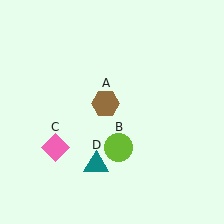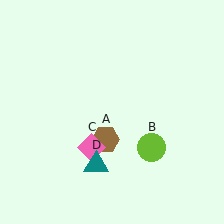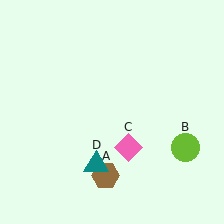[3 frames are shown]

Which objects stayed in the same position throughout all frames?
Teal triangle (object D) remained stationary.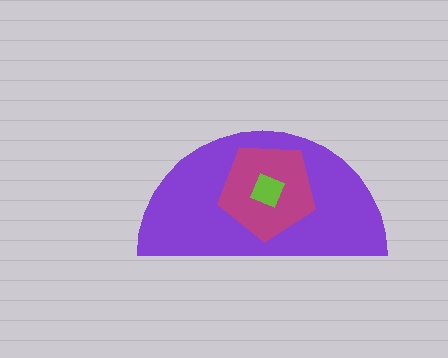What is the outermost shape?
The purple semicircle.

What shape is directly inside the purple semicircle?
The magenta pentagon.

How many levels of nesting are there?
3.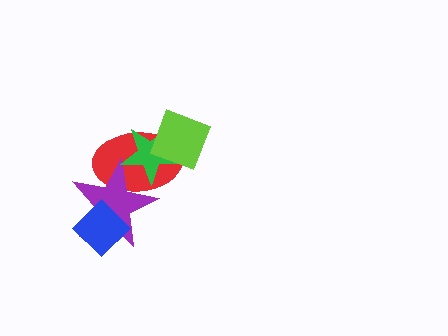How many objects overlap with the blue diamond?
1 object overlaps with the blue diamond.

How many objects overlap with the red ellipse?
3 objects overlap with the red ellipse.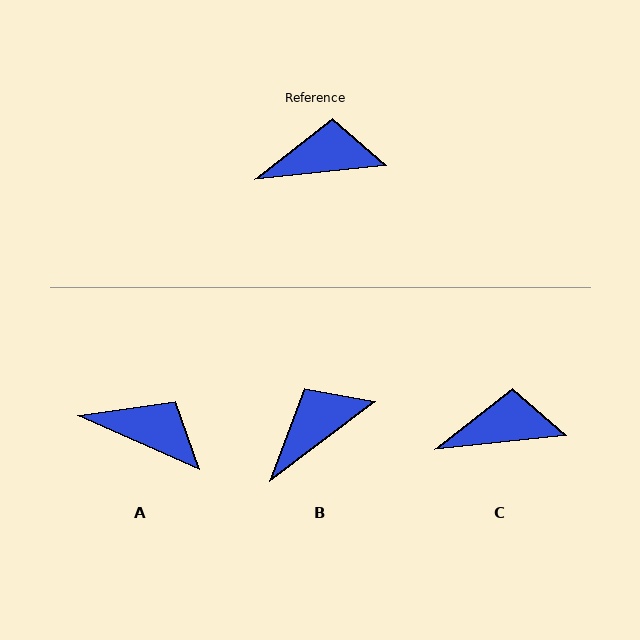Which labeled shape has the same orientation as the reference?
C.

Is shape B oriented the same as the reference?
No, it is off by about 31 degrees.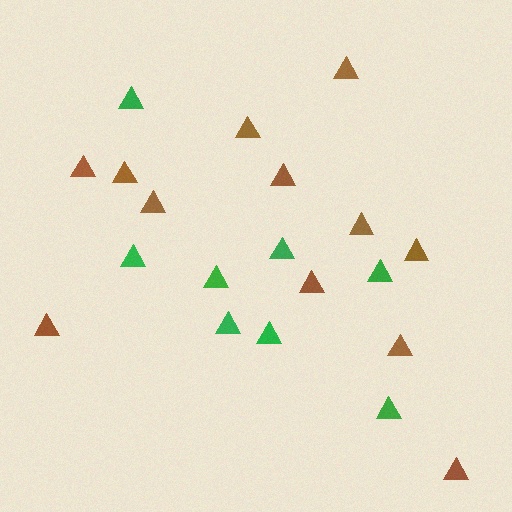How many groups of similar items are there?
There are 2 groups: one group of brown triangles (12) and one group of green triangles (8).